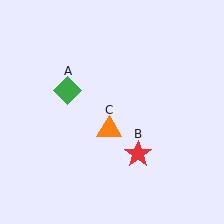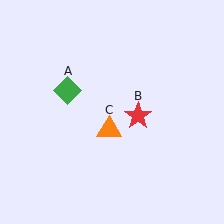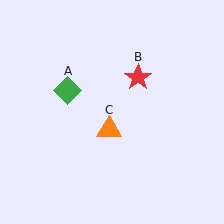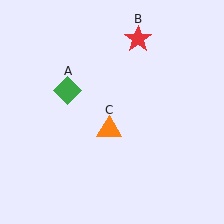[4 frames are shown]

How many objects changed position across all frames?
1 object changed position: red star (object B).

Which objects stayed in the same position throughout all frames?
Green diamond (object A) and orange triangle (object C) remained stationary.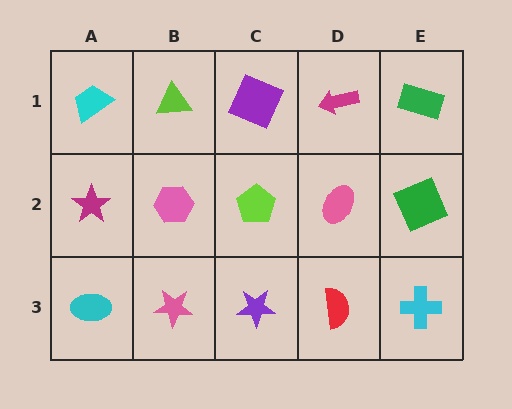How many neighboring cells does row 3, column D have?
3.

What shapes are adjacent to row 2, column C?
A purple square (row 1, column C), a purple star (row 3, column C), a pink hexagon (row 2, column B), a pink ellipse (row 2, column D).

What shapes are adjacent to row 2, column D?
A magenta arrow (row 1, column D), a red semicircle (row 3, column D), a lime pentagon (row 2, column C), a green square (row 2, column E).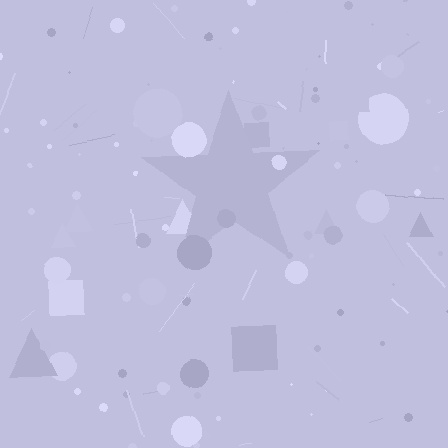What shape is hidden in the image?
A star is hidden in the image.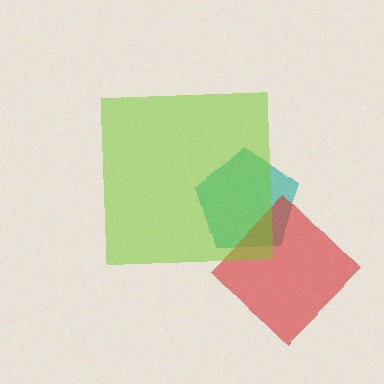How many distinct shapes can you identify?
There are 3 distinct shapes: a teal pentagon, a red diamond, a lime square.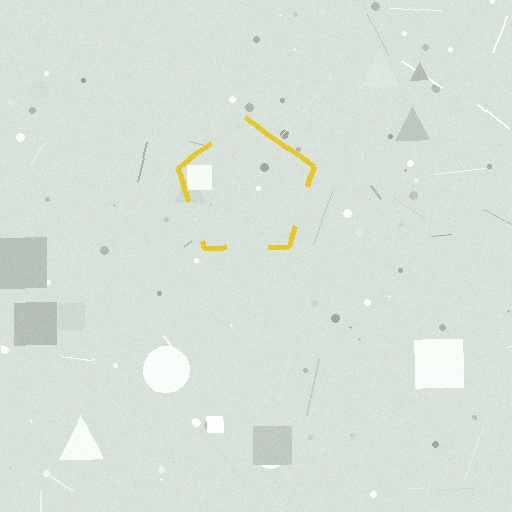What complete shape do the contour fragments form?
The contour fragments form a pentagon.